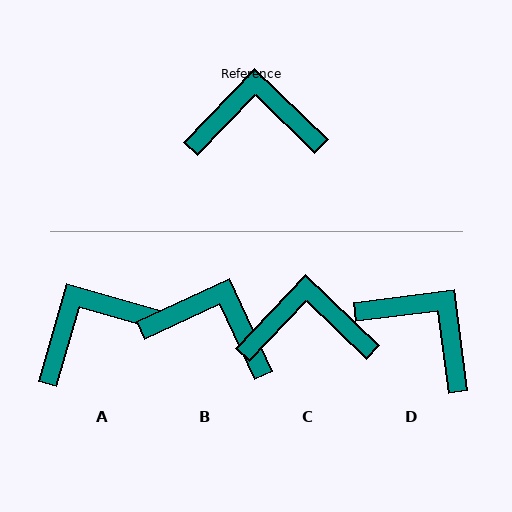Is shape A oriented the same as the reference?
No, it is off by about 28 degrees.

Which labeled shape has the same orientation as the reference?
C.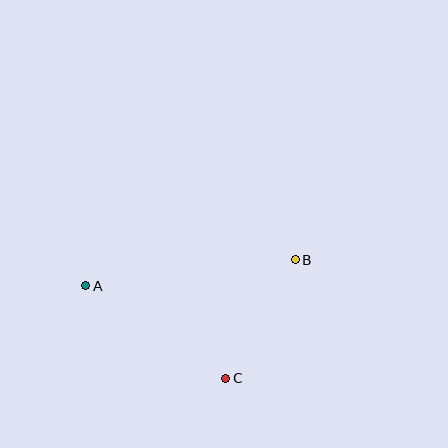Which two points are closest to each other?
Points B and C are closest to each other.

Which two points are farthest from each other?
Points A and B are farthest from each other.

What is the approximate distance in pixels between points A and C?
The distance between A and C is approximately 168 pixels.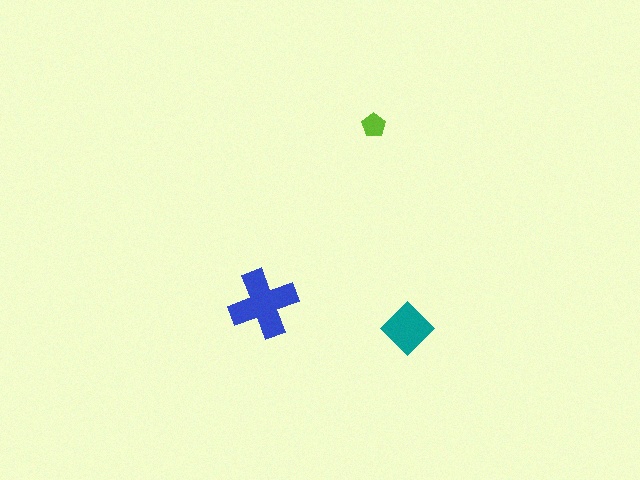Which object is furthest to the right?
The teal diamond is rightmost.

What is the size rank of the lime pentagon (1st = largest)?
3rd.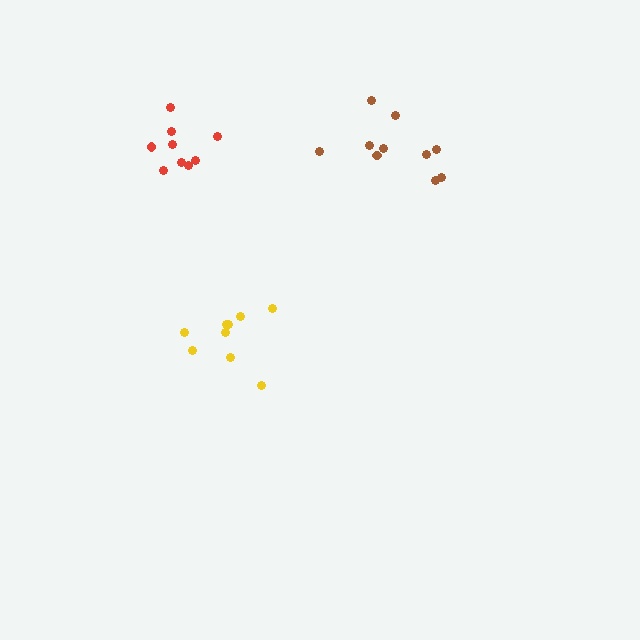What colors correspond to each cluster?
The clusters are colored: yellow, red, brown.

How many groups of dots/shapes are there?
There are 3 groups.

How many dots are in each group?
Group 1: 9 dots, Group 2: 9 dots, Group 3: 10 dots (28 total).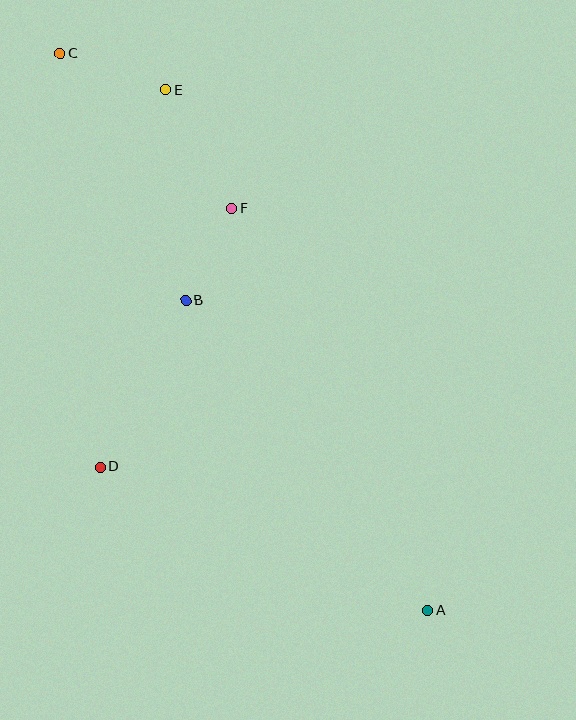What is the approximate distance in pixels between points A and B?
The distance between A and B is approximately 393 pixels.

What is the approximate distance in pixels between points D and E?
The distance between D and E is approximately 382 pixels.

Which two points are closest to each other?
Points B and F are closest to each other.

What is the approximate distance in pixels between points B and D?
The distance between B and D is approximately 187 pixels.